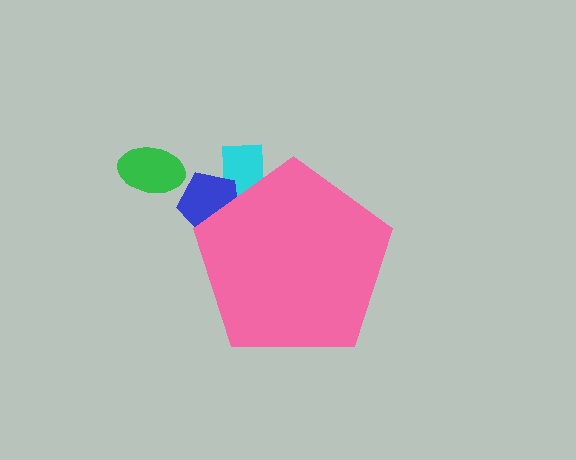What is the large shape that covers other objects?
A pink pentagon.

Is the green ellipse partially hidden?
No, the green ellipse is fully visible.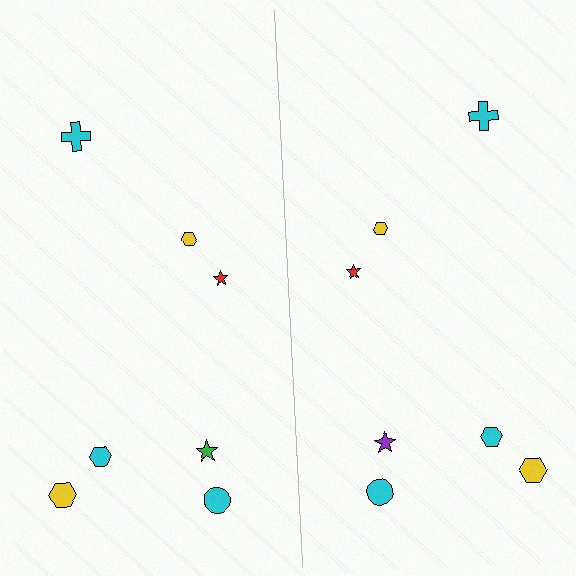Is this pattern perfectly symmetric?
No, the pattern is not perfectly symmetric. The purple star on the right side breaks the symmetry — its mirror counterpart is green.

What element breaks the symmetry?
The purple star on the right side breaks the symmetry — its mirror counterpart is green.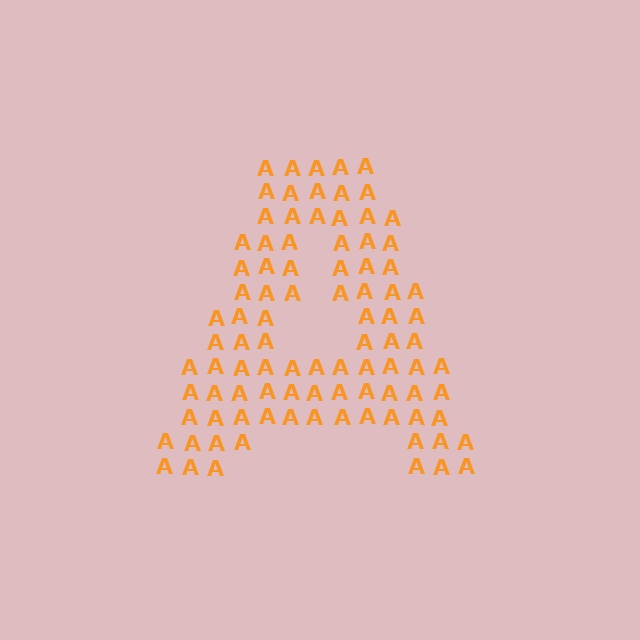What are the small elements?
The small elements are letter A's.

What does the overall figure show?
The overall figure shows the letter A.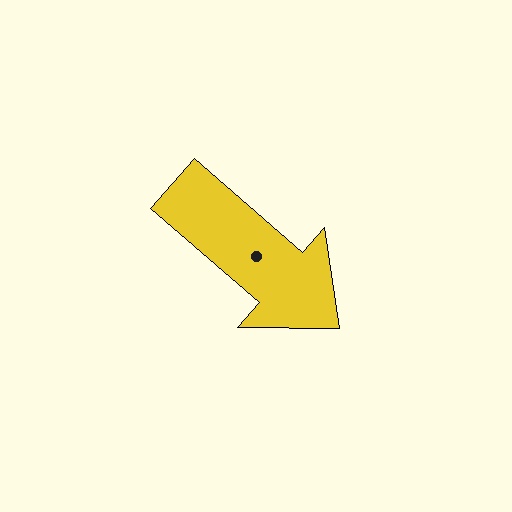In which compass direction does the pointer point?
Southeast.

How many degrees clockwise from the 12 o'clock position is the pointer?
Approximately 131 degrees.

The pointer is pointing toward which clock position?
Roughly 4 o'clock.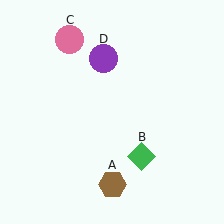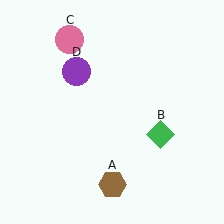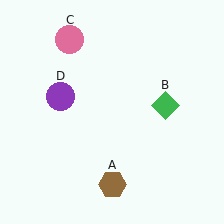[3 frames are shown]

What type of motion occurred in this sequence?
The green diamond (object B), purple circle (object D) rotated counterclockwise around the center of the scene.